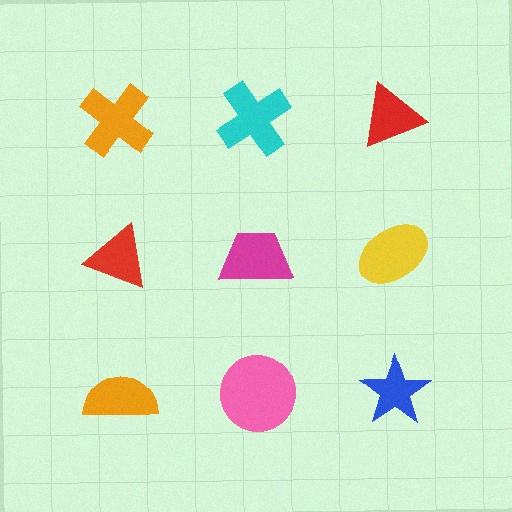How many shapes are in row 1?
3 shapes.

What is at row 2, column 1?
A red triangle.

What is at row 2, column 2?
A magenta trapezoid.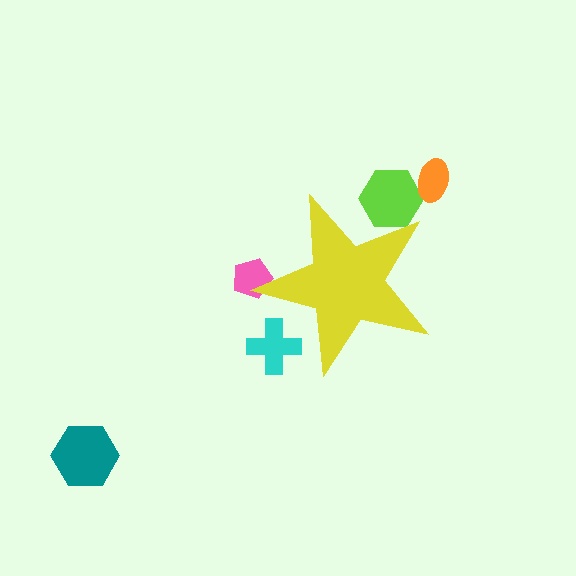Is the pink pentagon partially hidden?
Yes, the pink pentagon is partially hidden behind the yellow star.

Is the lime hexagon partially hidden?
Yes, the lime hexagon is partially hidden behind the yellow star.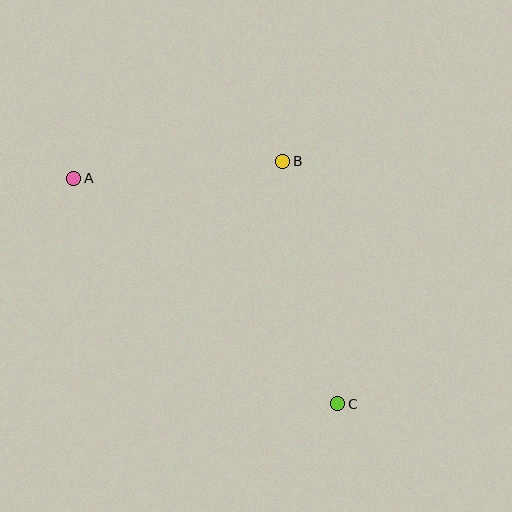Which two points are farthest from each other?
Points A and C are farthest from each other.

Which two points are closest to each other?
Points A and B are closest to each other.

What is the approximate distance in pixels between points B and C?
The distance between B and C is approximately 249 pixels.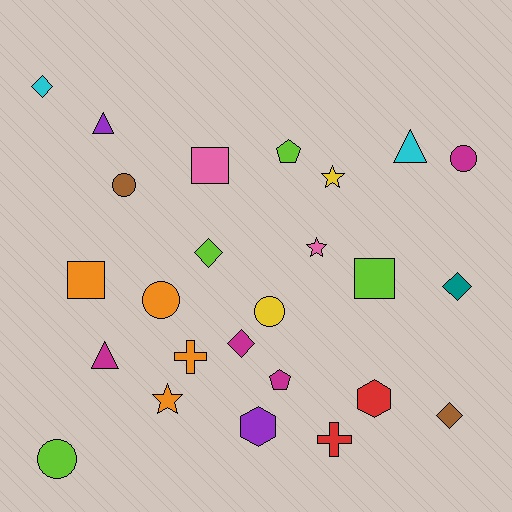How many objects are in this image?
There are 25 objects.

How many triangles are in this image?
There are 3 triangles.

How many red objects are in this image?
There are 2 red objects.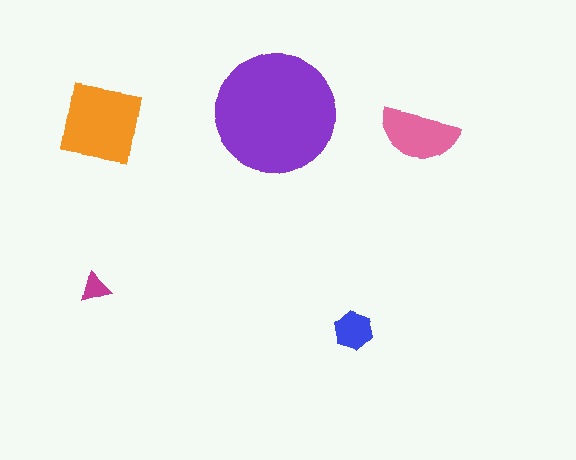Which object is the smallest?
The magenta triangle.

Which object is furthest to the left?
The orange square is leftmost.